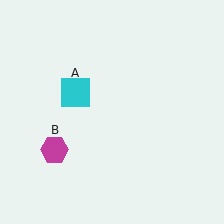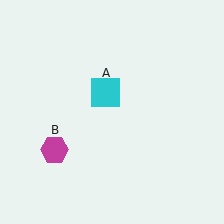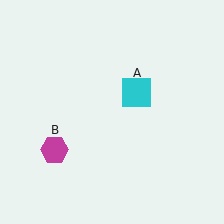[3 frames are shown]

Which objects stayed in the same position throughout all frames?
Magenta hexagon (object B) remained stationary.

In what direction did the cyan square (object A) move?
The cyan square (object A) moved right.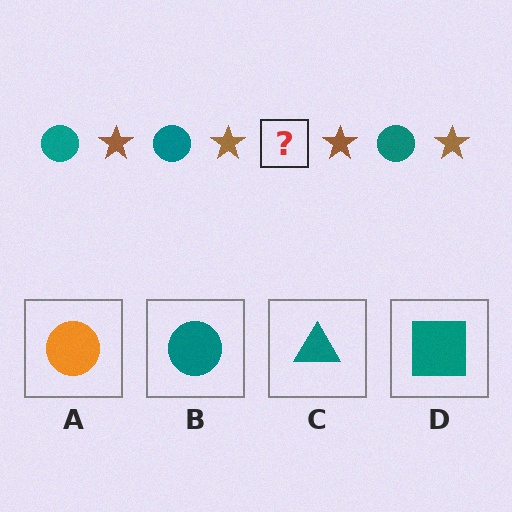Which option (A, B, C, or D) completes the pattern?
B.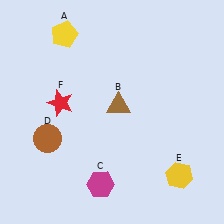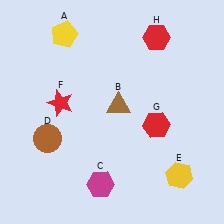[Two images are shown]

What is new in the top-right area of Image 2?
A red hexagon (H) was added in the top-right area of Image 2.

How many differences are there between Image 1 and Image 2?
There are 2 differences between the two images.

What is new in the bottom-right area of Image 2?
A red hexagon (G) was added in the bottom-right area of Image 2.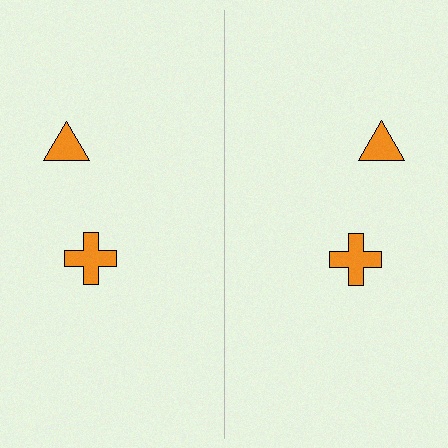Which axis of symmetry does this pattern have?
The pattern has a vertical axis of symmetry running through the center of the image.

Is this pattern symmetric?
Yes, this pattern has bilateral (reflection) symmetry.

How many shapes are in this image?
There are 4 shapes in this image.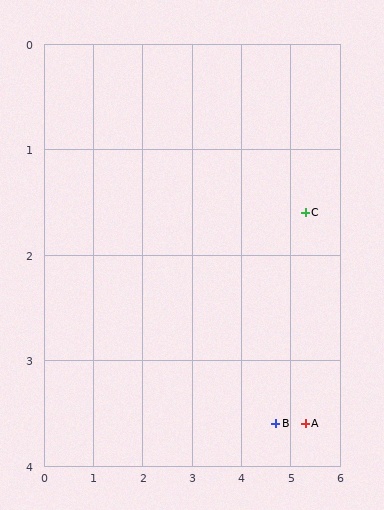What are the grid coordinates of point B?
Point B is at approximately (4.7, 3.6).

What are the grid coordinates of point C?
Point C is at approximately (5.3, 1.6).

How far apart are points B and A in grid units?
Points B and A are about 0.6 grid units apart.